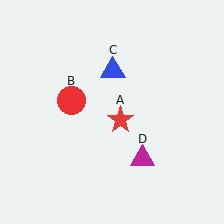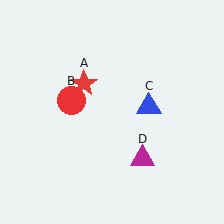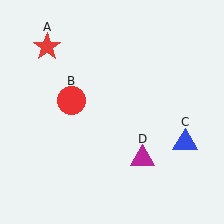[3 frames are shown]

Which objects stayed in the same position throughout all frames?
Red circle (object B) and magenta triangle (object D) remained stationary.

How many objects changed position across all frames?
2 objects changed position: red star (object A), blue triangle (object C).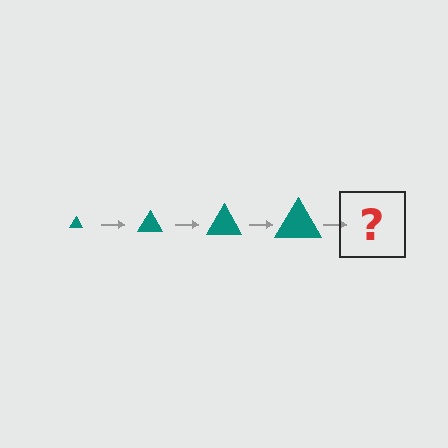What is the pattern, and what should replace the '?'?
The pattern is that the triangle gets progressively larger each step. The '?' should be a teal triangle, larger than the previous one.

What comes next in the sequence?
The next element should be a teal triangle, larger than the previous one.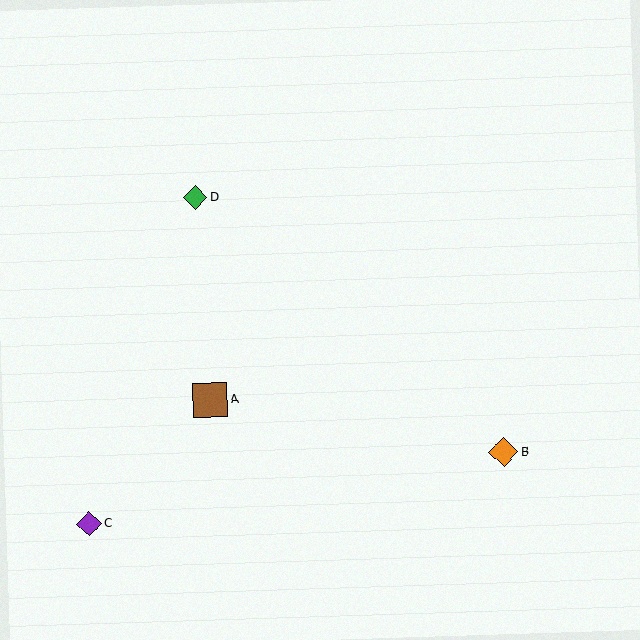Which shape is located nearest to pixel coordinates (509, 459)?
The orange diamond (labeled B) at (503, 452) is nearest to that location.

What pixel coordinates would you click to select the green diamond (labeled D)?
Click at (195, 197) to select the green diamond D.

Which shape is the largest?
The brown square (labeled A) is the largest.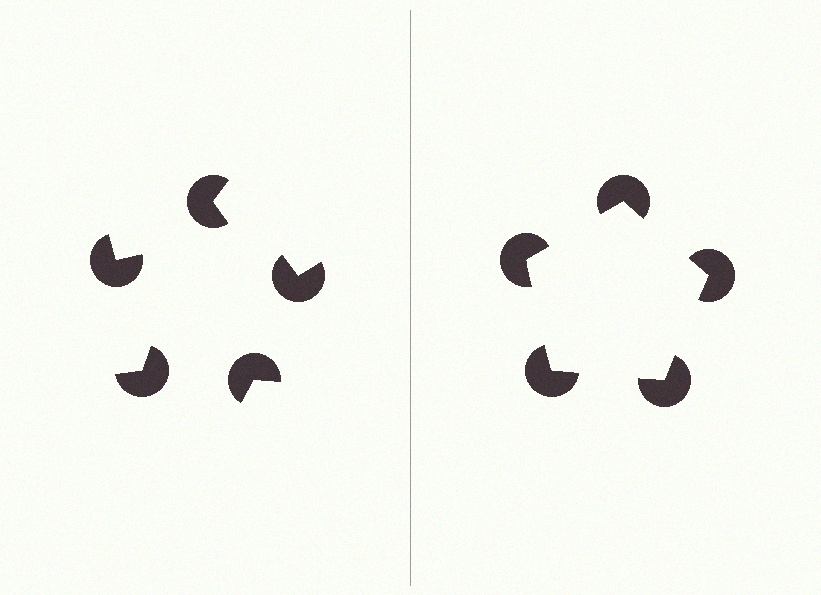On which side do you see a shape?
An illusory pentagon appears on the right side. On the left side the wedge cuts are rotated, so no coherent shape forms.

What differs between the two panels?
The pac-man discs are positioned identically on both sides; only the wedge orientations differ. On the right they align to a pentagon; on the left they are misaligned.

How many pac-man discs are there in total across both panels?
10 — 5 on each side.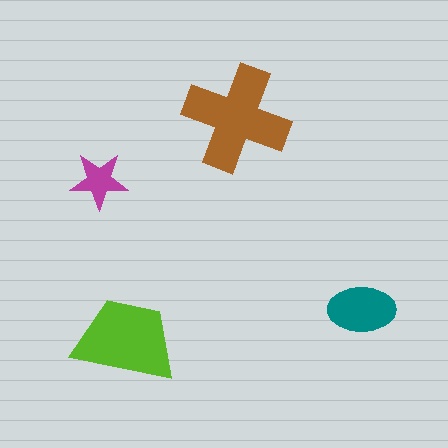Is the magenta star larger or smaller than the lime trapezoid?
Smaller.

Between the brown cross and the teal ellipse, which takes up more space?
The brown cross.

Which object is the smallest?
The magenta star.